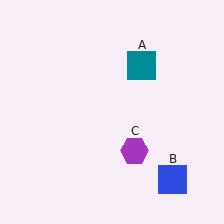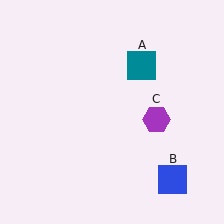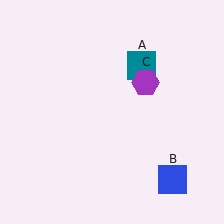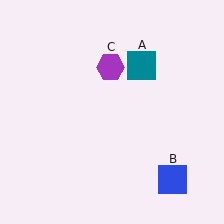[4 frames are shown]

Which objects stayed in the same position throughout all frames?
Teal square (object A) and blue square (object B) remained stationary.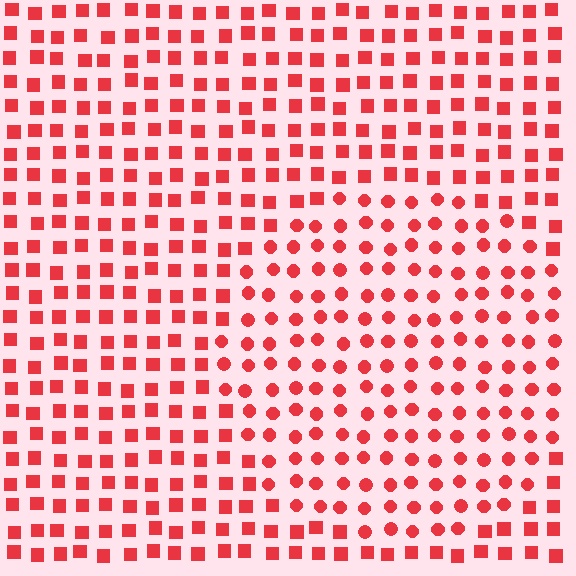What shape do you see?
I see a circle.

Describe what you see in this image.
The image is filled with small red elements arranged in a uniform grid. A circle-shaped region contains circles, while the surrounding area contains squares. The boundary is defined purely by the change in element shape.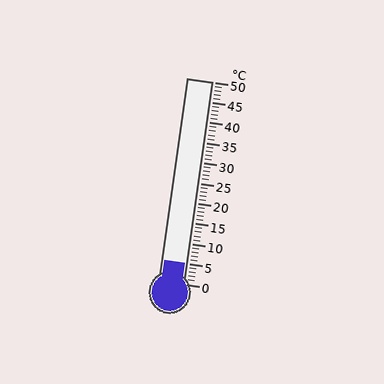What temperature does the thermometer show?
The thermometer shows approximately 5°C.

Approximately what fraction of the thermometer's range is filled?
The thermometer is filled to approximately 10% of its range.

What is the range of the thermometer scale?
The thermometer scale ranges from 0°C to 50°C.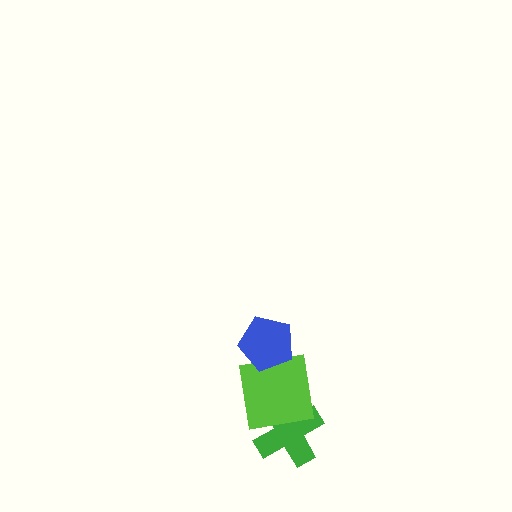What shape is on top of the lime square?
The blue pentagon is on top of the lime square.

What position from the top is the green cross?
The green cross is 3rd from the top.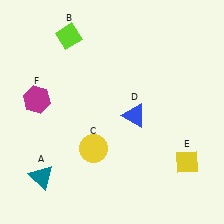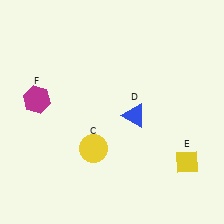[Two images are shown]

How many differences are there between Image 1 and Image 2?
There are 2 differences between the two images.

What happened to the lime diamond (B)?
The lime diamond (B) was removed in Image 2. It was in the top-left area of Image 1.